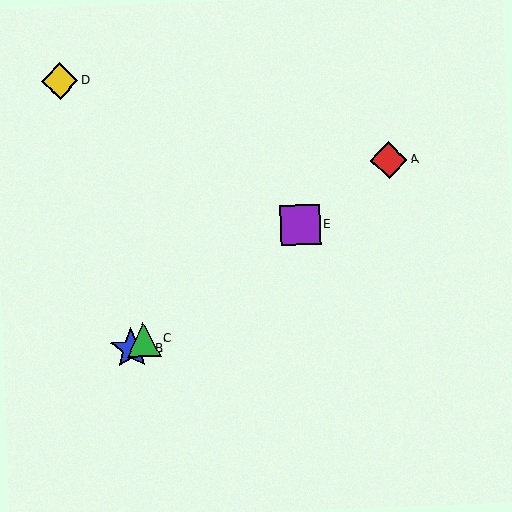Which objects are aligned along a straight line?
Objects A, B, C, E are aligned along a straight line.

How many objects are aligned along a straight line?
4 objects (A, B, C, E) are aligned along a straight line.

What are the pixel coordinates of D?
Object D is at (60, 81).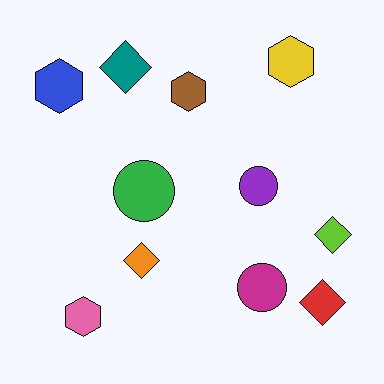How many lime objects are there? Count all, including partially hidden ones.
There is 1 lime object.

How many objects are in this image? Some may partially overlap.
There are 11 objects.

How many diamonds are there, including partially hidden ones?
There are 4 diamonds.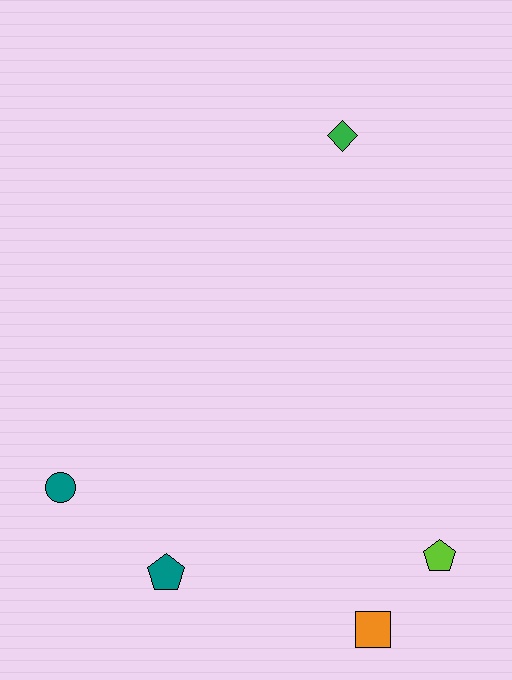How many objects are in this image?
There are 5 objects.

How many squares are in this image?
There is 1 square.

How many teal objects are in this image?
There are 2 teal objects.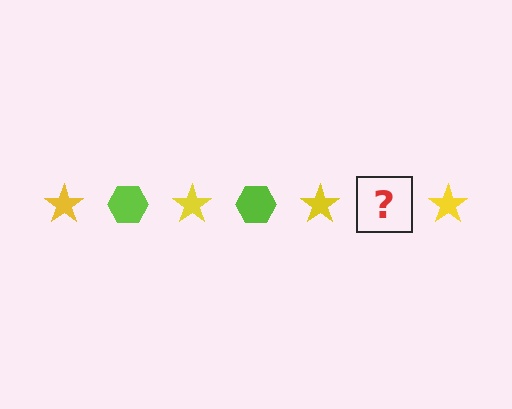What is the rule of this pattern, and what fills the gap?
The rule is that the pattern alternates between yellow star and lime hexagon. The gap should be filled with a lime hexagon.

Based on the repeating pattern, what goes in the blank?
The blank should be a lime hexagon.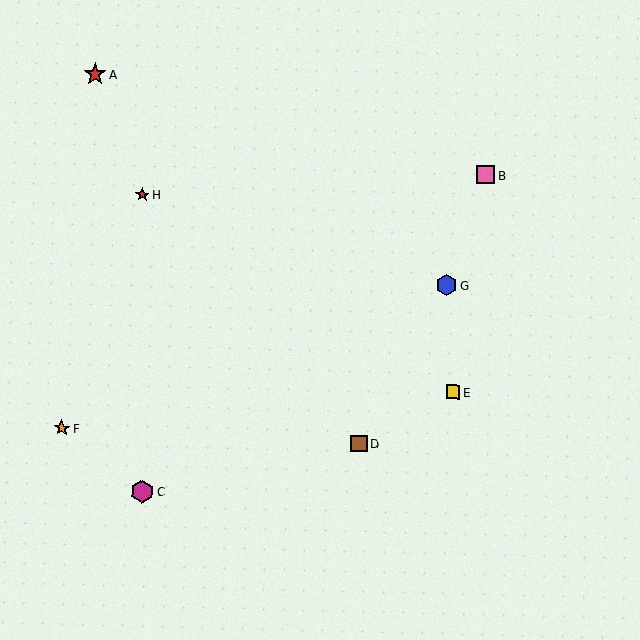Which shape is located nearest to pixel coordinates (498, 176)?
The pink square (labeled B) at (486, 175) is nearest to that location.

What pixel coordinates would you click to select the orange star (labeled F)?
Click at (62, 428) to select the orange star F.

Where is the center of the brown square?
The center of the brown square is at (359, 444).